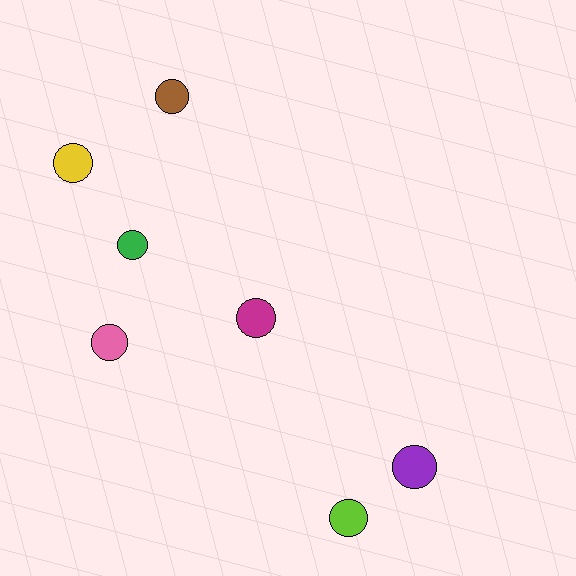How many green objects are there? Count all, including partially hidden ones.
There is 1 green object.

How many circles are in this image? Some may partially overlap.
There are 7 circles.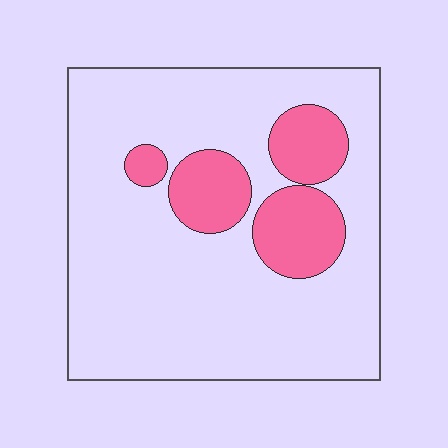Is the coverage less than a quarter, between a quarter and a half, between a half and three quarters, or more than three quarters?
Less than a quarter.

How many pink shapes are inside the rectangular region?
4.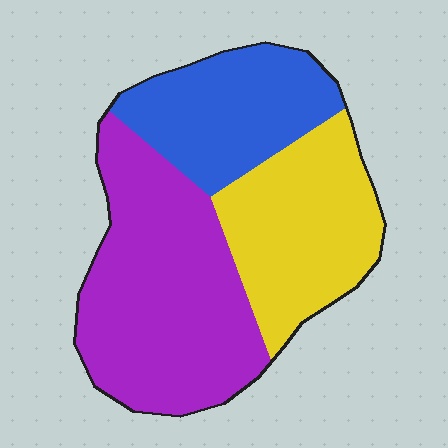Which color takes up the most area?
Purple, at roughly 45%.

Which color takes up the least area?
Blue, at roughly 25%.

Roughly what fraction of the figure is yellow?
Yellow covers 30% of the figure.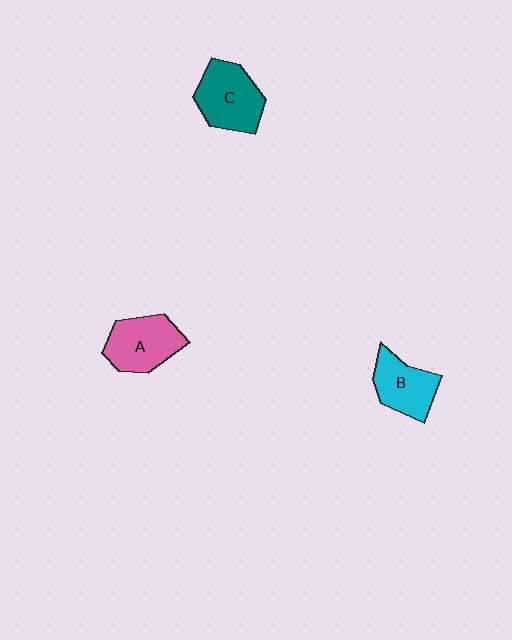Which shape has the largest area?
Shape C (teal).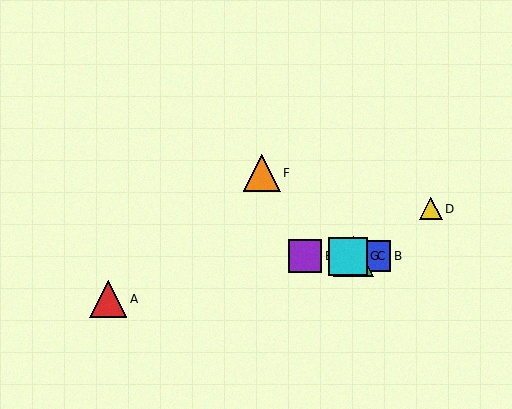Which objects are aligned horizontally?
Objects B, C, E, G are aligned horizontally.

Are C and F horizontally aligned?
No, C is at y≈256 and F is at y≈173.